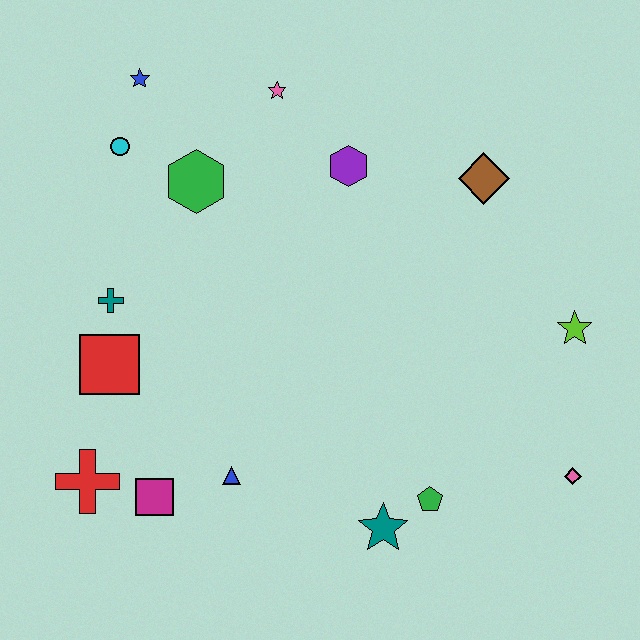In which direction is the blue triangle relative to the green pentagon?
The blue triangle is to the left of the green pentagon.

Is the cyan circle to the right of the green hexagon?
No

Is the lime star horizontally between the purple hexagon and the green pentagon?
No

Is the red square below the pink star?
Yes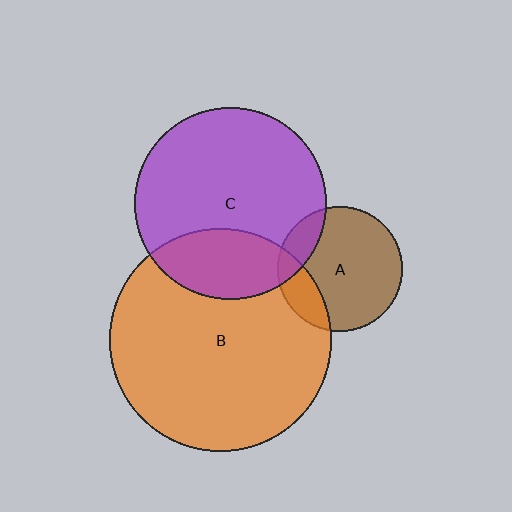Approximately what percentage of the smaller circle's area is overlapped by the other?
Approximately 15%.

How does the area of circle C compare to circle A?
Approximately 2.3 times.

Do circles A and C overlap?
Yes.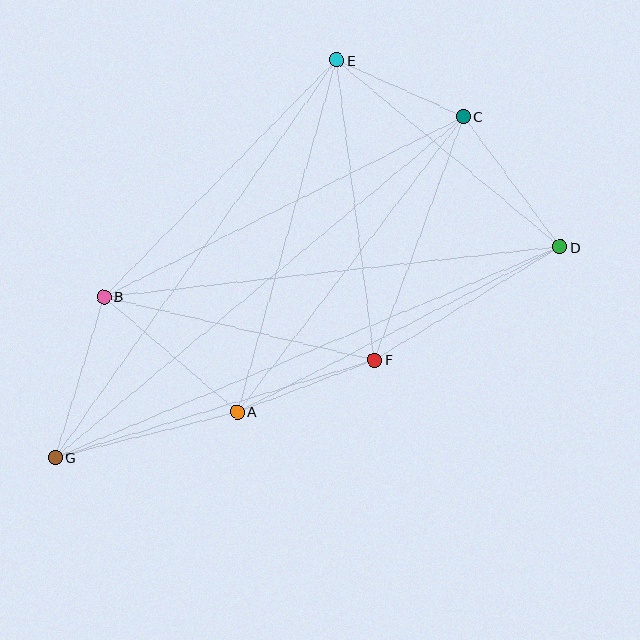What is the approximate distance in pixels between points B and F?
The distance between B and F is approximately 278 pixels.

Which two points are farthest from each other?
Points D and G are farthest from each other.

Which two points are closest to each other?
Points C and E are closest to each other.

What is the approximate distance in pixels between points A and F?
The distance between A and F is approximately 146 pixels.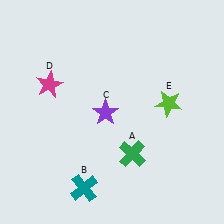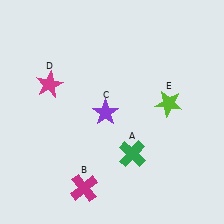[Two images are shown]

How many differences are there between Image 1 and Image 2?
There is 1 difference between the two images.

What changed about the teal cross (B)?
In Image 1, B is teal. In Image 2, it changed to magenta.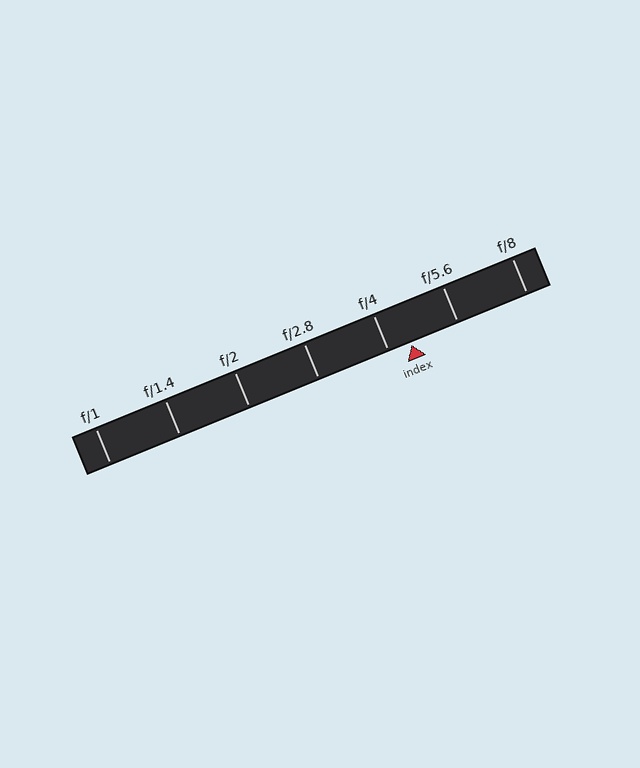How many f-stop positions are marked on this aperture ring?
There are 7 f-stop positions marked.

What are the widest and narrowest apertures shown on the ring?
The widest aperture shown is f/1 and the narrowest is f/8.